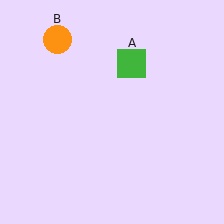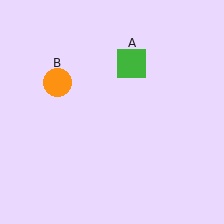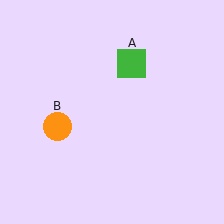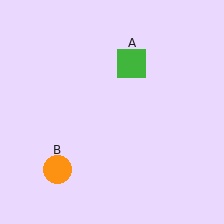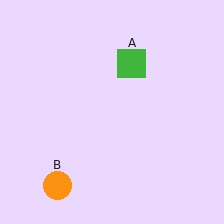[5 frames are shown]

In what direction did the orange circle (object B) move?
The orange circle (object B) moved down.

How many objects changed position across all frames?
1 object changed position: orange circle (object B).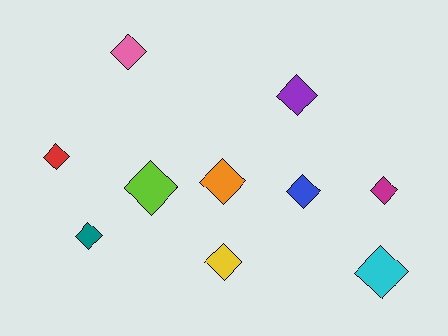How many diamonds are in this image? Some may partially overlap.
There are 10 diamonds.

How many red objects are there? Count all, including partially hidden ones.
There is 1 red object.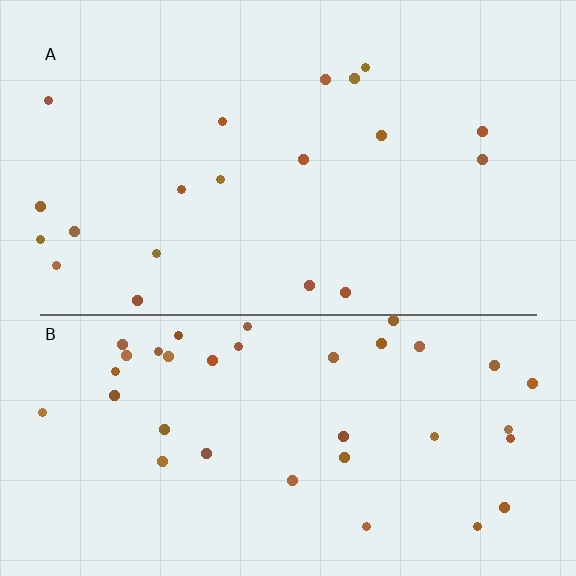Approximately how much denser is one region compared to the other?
Approximately 1.9× — region B over region A.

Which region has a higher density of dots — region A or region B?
B (the bottom).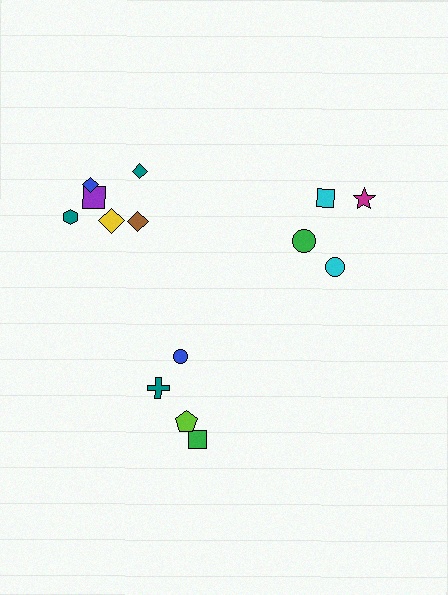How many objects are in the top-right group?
There are 4 objects.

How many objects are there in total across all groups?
There are 14 objects.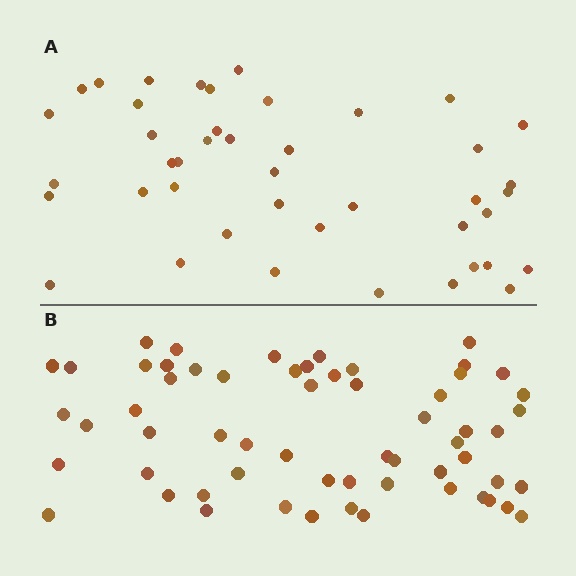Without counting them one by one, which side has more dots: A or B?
Region B (the bottom region) has more dots.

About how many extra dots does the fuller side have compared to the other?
Region B has approximately 15 more dots than region A.